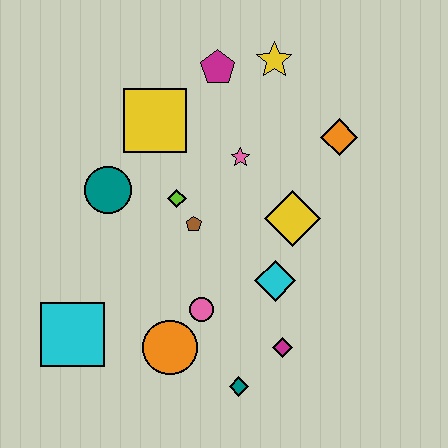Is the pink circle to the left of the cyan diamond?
Yes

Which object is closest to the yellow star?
The magenta pentagon is closest to the yellow star.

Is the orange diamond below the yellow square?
Yes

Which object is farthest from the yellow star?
The cyan square is farthest from the yellow star.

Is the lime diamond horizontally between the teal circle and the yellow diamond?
Yes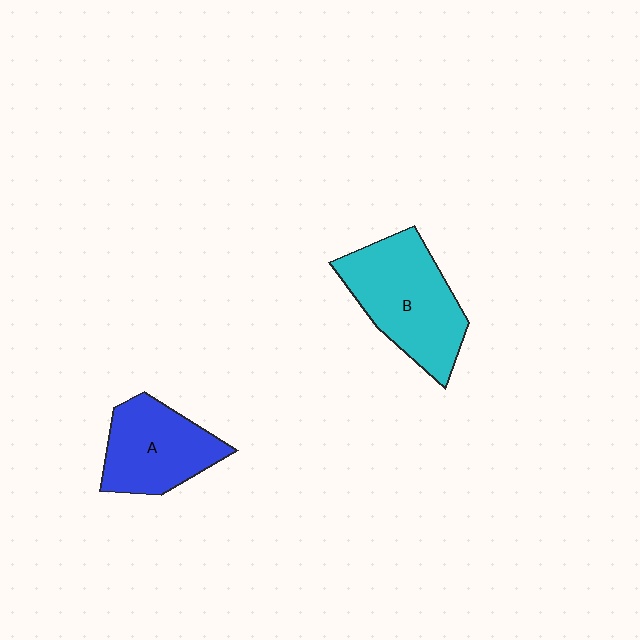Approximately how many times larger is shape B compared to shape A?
Approximately 1.3 times.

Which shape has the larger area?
Shape B (cyan).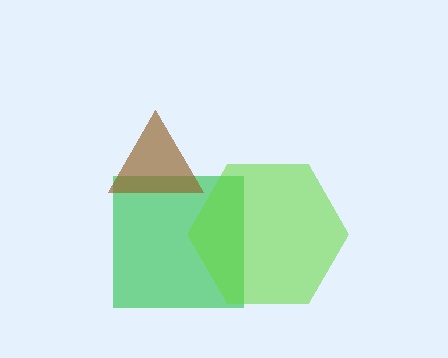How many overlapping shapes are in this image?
There are 3 overlapping shapes in the image.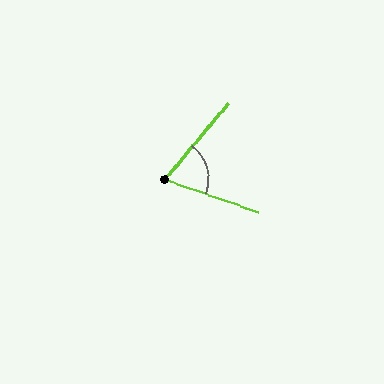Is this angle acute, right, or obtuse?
It is acute.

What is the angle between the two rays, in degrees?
Approximately 69 degrees.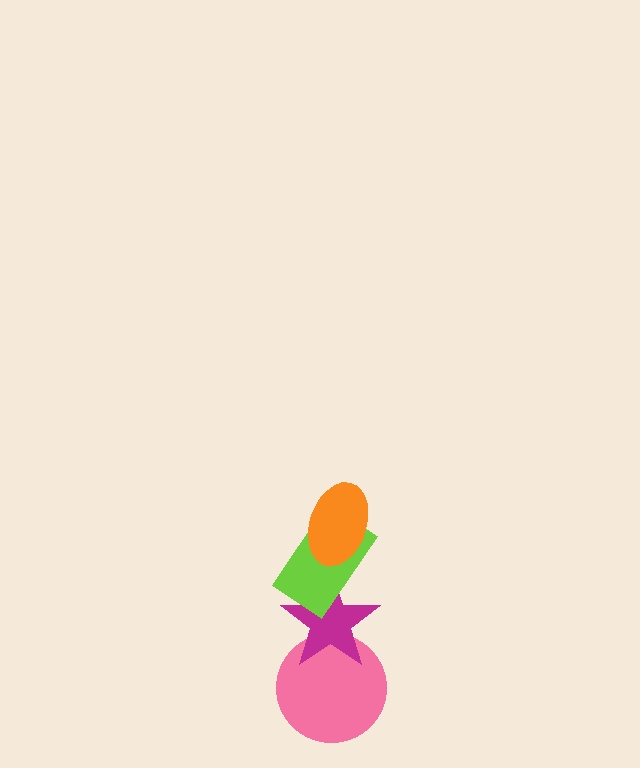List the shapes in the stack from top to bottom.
From top to bottom: the orange ellipse, the lime rectangle, the magenta star, the pink circle.